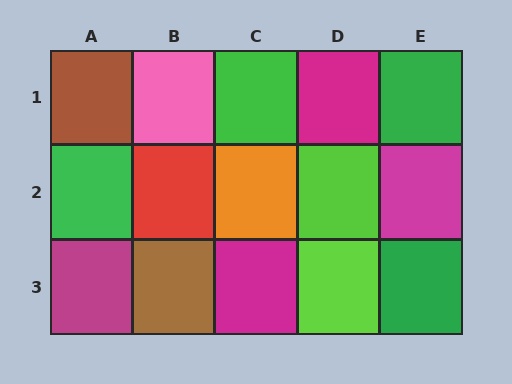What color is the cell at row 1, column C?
Green.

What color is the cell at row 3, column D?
Lime.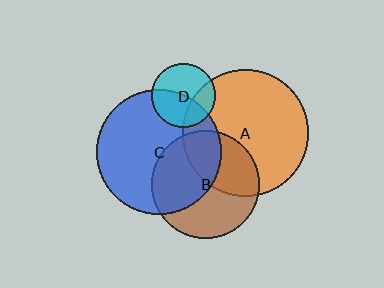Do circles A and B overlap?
Yes.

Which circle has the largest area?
Circle A (orange).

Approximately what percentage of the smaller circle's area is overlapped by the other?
Approximately 40%.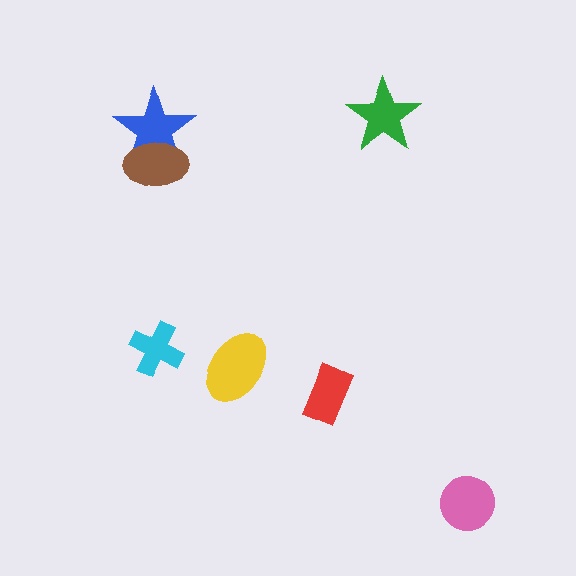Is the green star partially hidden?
No, no other shape covers it.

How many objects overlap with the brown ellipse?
1 object overlaps with the brown ellipse.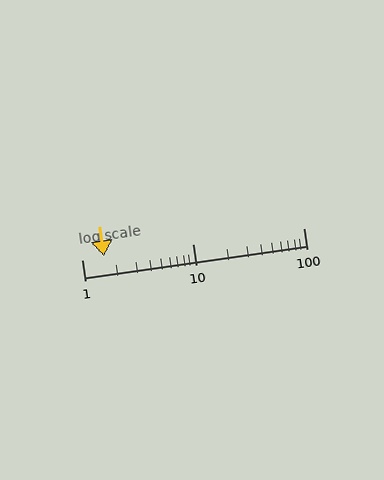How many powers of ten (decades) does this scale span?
The scale spans 2 decades, from 1 to 100.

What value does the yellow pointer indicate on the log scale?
The pointer indicates approximately 1.6.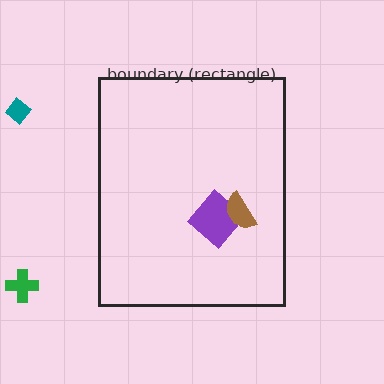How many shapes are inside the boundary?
2 inside, 2 outside.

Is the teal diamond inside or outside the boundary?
Outside.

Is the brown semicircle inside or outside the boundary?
Inside.